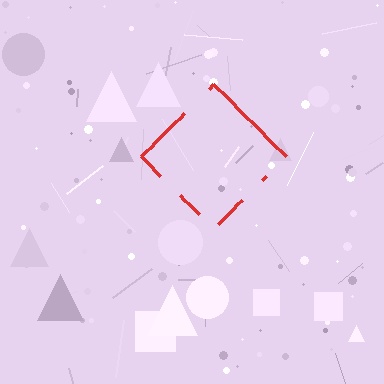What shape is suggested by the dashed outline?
The dashed outline suggests a diamond.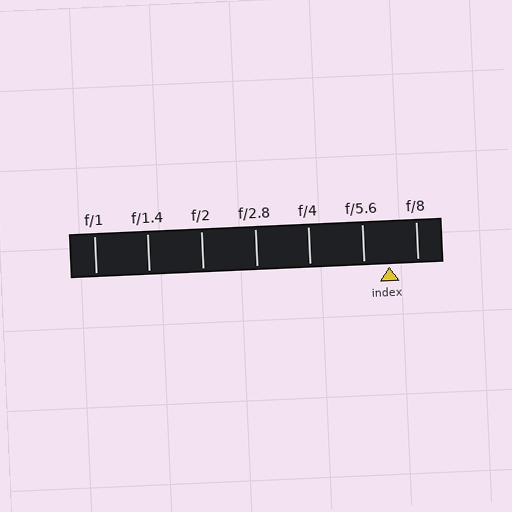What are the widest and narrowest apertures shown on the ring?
The widest aperture shown is f/1 and the narrowest is f/8.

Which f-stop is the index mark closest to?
The index mark is closest to f/5.6.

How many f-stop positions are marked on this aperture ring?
There are 7 f-stop positions marked.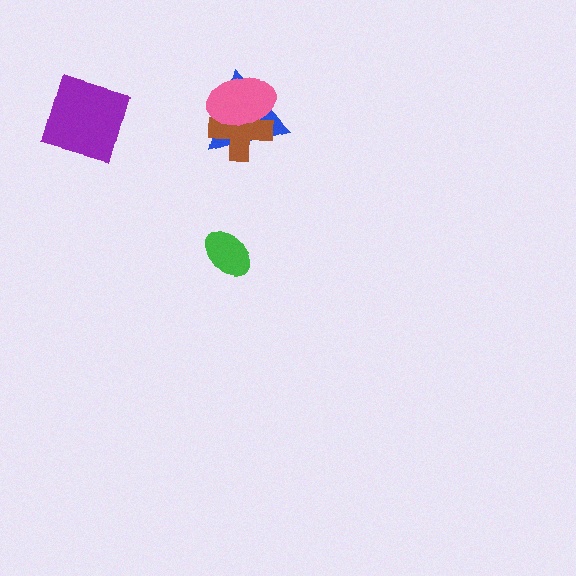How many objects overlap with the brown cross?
2 objects overlap with the brown cross.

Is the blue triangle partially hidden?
Yes, it is partially covered by another shape.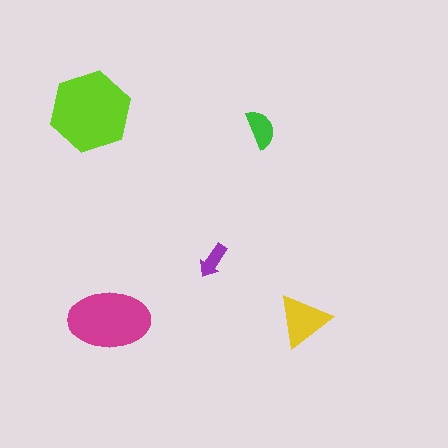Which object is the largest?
The lime hexagon.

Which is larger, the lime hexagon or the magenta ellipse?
The lime hexagon.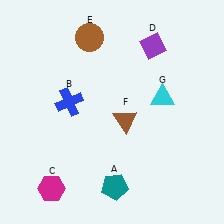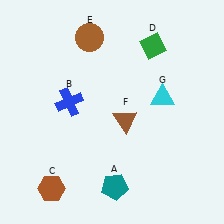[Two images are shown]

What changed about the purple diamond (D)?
In Image 1, D is purple. In Image 2, it changed to green.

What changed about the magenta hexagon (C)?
In Image 1, C is magenta. In Image 2, it changed to brown.